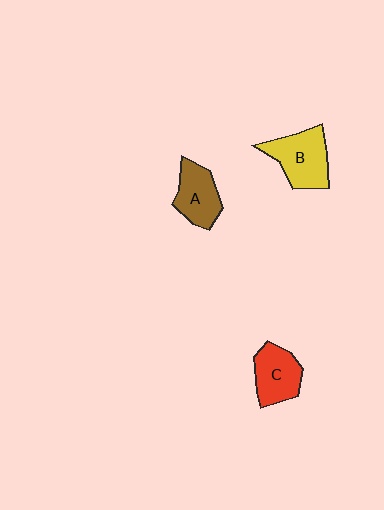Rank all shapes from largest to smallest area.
From largest to smallest: B (yellow), C (red), A (brown).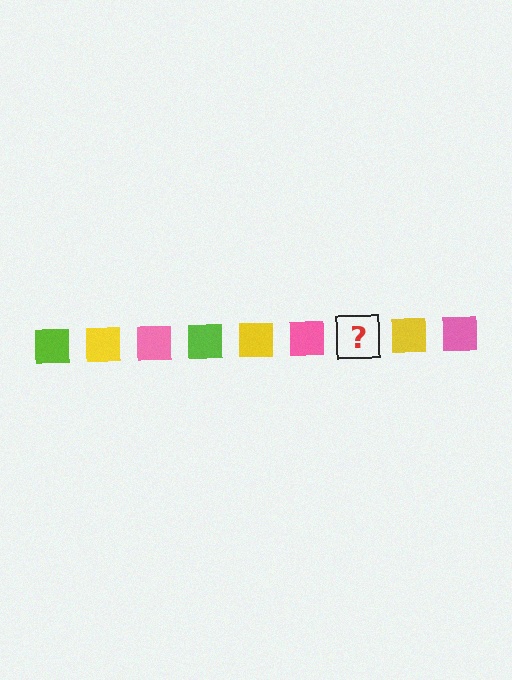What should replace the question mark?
The question mark should be replaced with a lime square.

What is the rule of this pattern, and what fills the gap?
The rule is that the pattern cycles through lime, yellow, pink squares. The gap should be filled with a lime square.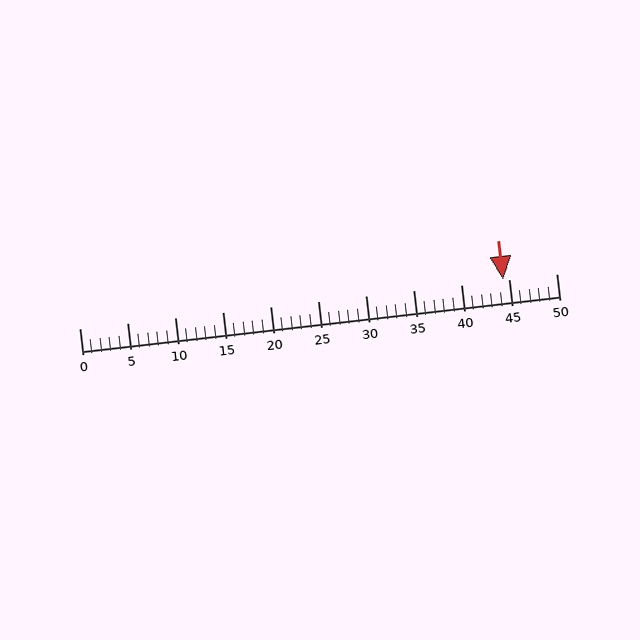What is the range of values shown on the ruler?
The ruler shows values from 0 to 50.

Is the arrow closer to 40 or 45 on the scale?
The arrow is closer to 45.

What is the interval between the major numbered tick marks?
The major tick marks are spaced 5 units apart.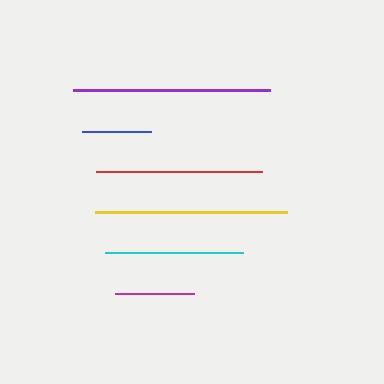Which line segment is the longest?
The purple line is the longest at approximately 197 pixels.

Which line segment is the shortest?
The blue line is the shortest at approximately 70 pixels.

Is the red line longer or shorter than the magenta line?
The red line is longer than the magenta line.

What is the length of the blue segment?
The blue segment is approximately 70 pixels long.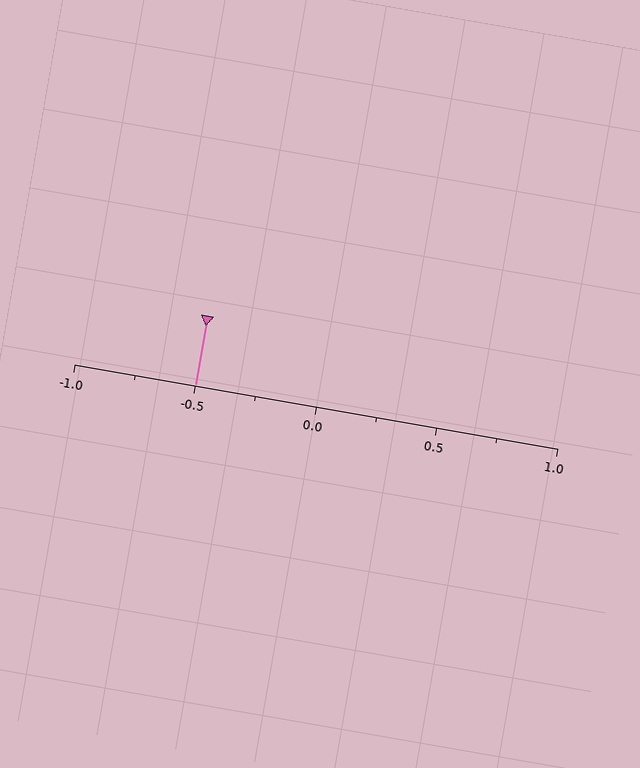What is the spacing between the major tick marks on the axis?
The major ticks are spaced 0.5 apart.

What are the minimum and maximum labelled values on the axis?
The axis runs from -1.0 to 1.0.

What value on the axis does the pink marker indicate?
The marker indicates approximately -0.5.